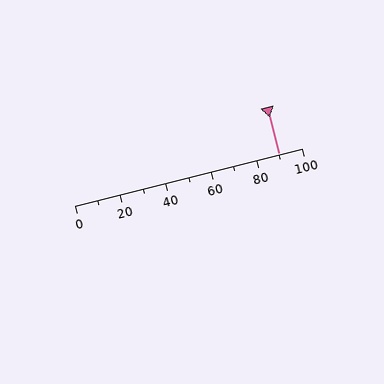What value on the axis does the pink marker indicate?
The marker indicates approximately 90.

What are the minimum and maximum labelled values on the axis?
The axis runs from 0 to 100.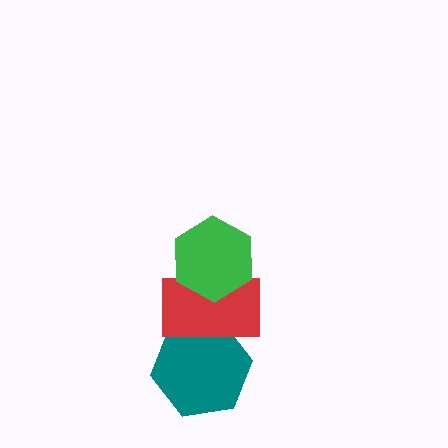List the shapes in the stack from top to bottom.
From top to bottom: the green hexagon, the red rectangle, the teal hexagon.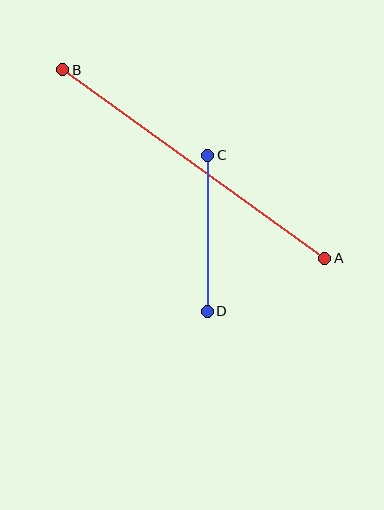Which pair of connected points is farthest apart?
Points A and B are farthest apart.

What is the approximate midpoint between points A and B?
The midpoint is at approximately (194, 164) pixels.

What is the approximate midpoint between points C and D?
The midpoint is at approximately (208, 233) pixels.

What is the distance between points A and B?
The distance is approximately 323 pixels.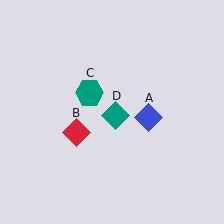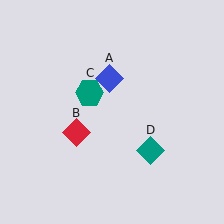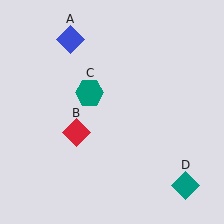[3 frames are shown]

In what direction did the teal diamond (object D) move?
The teal diamond (object D) moved down and to the right.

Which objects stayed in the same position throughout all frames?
Red diamond (object B) and teal hexagon (object C) remained stationary.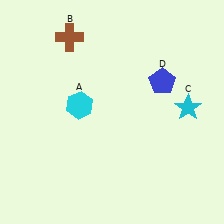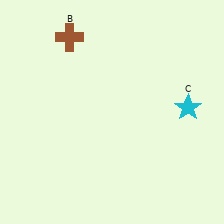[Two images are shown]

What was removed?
The cyan hexagon (A), the blue pentagon (D) were removed in Image 2.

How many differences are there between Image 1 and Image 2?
There are 2 differences between the two images.